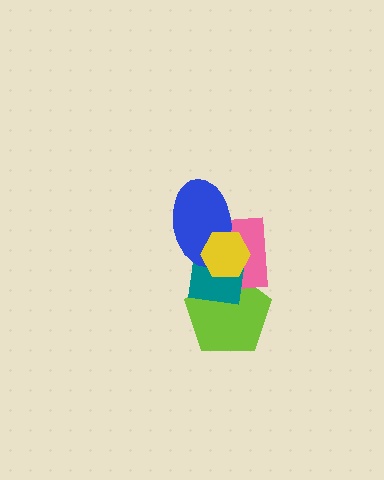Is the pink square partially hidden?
Yes, it is partially covered by another shape.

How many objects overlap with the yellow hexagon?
4 objects overlap with the yellow hexagon.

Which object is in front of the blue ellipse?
The yellow hexagon is in front of the blue ellipse.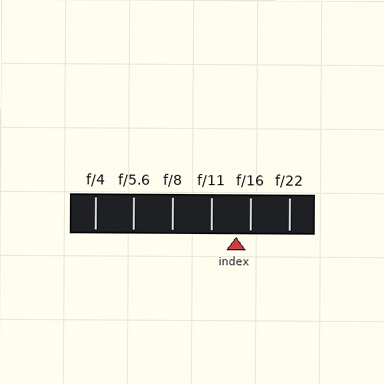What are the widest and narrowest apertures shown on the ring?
The widest aperture shown is f/4 and the narrowest is f/22.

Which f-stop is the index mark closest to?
The index mark is closest to f/16.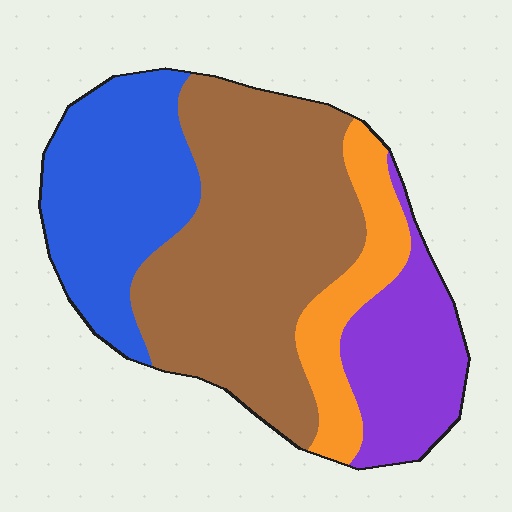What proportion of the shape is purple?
Purple covers around 15% of the shape.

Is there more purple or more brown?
Brown.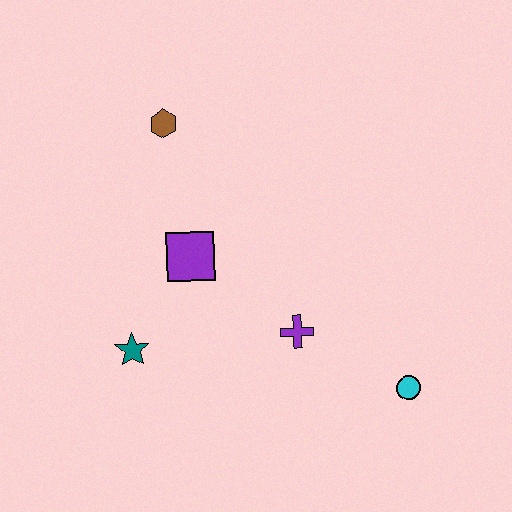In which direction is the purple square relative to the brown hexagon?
The purple square is below the brown hexagon.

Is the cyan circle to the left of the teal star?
No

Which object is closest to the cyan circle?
The purple cross is closest to the cyan circle.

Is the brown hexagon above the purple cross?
Yes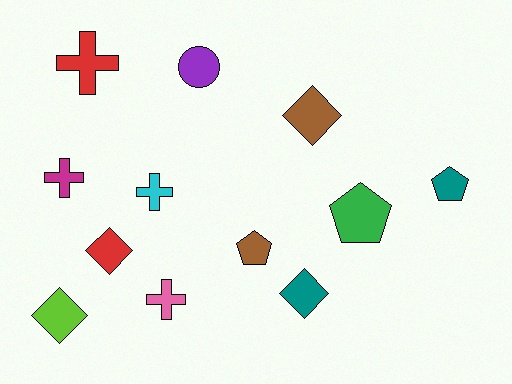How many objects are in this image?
There are 12 objects.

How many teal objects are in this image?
There are 2 teal objects.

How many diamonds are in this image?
There are 4 diamonds.